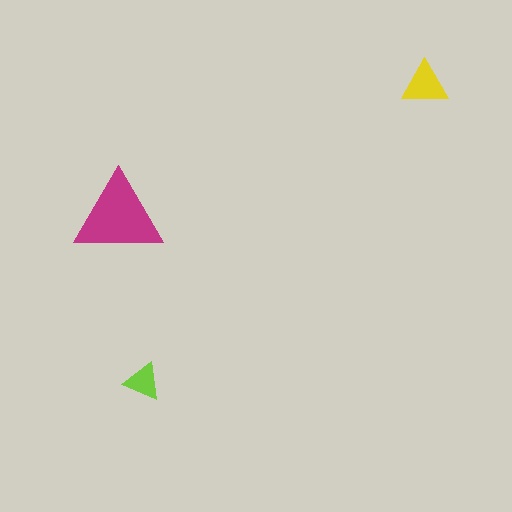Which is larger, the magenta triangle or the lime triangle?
The magenta one.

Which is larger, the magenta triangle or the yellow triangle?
The magenta one.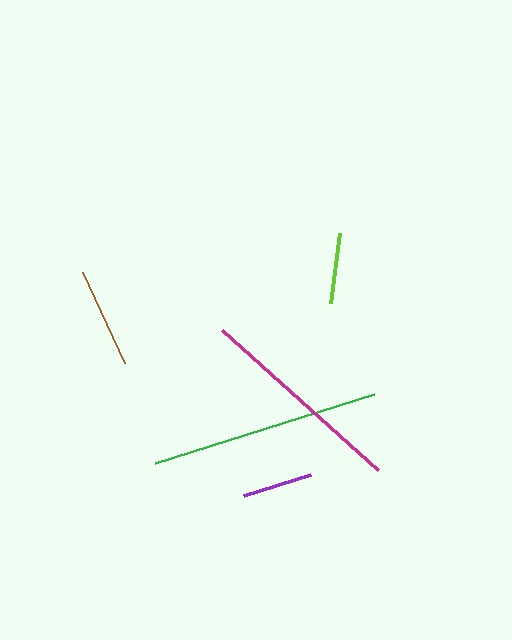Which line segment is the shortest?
The purple line is the shortest at approximately 70 pixels.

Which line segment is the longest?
The green line is the longest at approximately 230 pixels.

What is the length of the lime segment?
The lime segment is approximately 70 pixels long.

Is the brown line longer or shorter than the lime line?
The brown line is longer than the lime line.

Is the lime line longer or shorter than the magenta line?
The magenta line is longer than the lime line.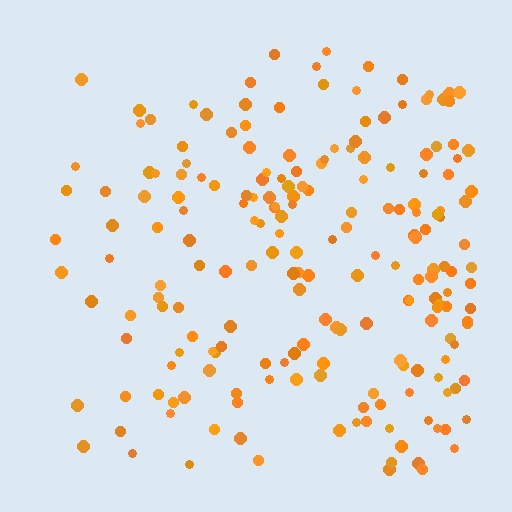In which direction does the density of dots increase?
From left to right, with the right side densest.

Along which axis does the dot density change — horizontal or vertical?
Horizontal.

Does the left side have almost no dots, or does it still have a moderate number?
Still a moderate number, just noticeably fewer than the right.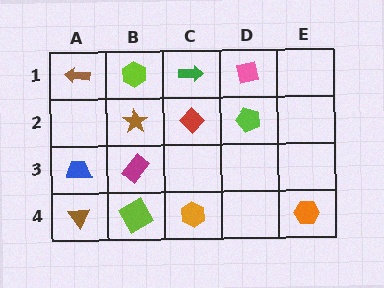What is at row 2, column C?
A red diamond.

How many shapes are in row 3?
2 shapes.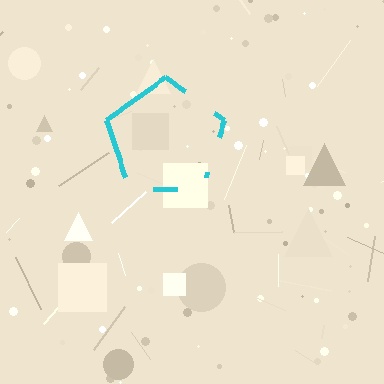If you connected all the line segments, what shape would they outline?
They would outline a pentagon.